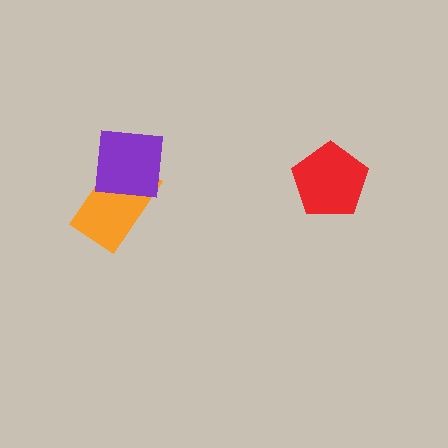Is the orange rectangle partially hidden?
Yes, it is partially covered by another shape.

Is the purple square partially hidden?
No, no other shape covers it.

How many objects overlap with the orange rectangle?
1 object overlaps with the orange rectangle.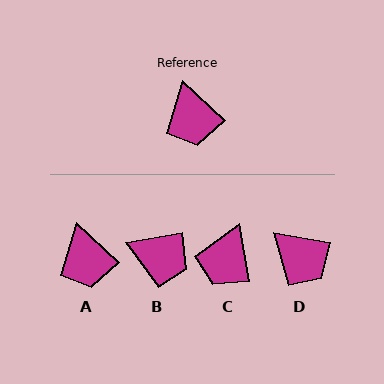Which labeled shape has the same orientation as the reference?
A.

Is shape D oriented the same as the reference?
No, it is off by about 33 degrees.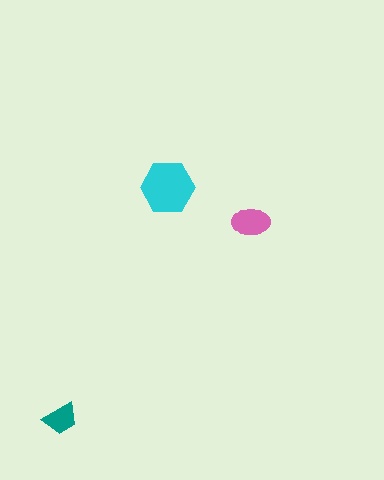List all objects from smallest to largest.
The teal trapezoid, the pink ellipse, the cyan hexagon.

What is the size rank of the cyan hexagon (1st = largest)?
1st.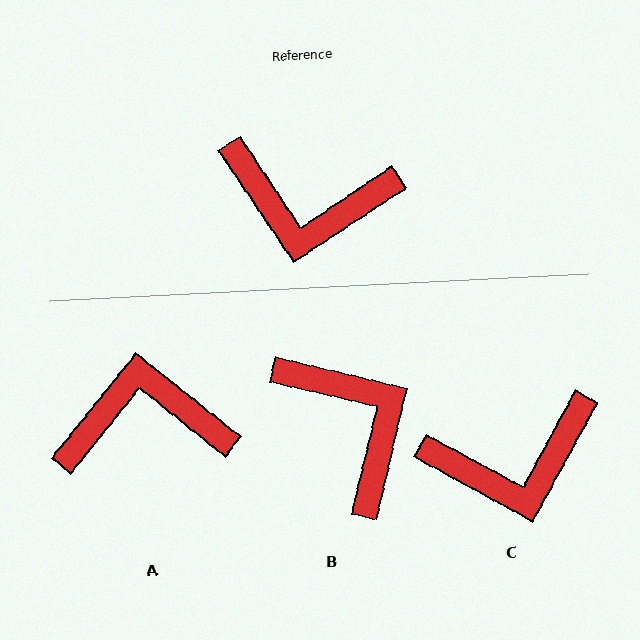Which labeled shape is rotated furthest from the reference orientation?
A, about 162 degrees away.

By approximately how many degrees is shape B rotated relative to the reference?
Approximately 133 degrees counter-clockwise.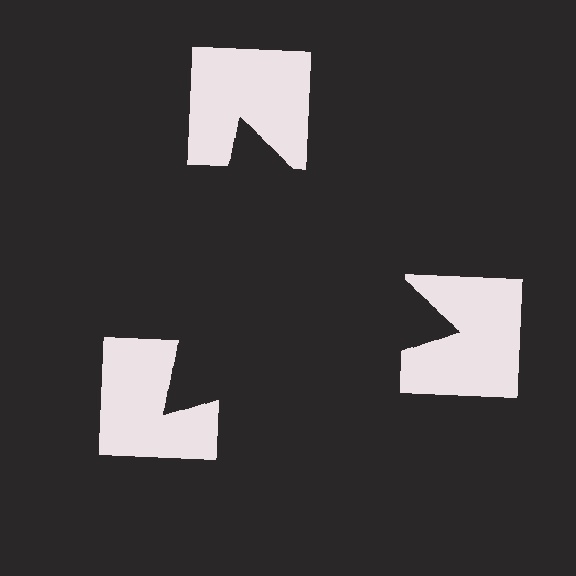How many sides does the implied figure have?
3 sides.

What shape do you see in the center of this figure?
An illusory triangle — its edges are inferred from the aligned wedge cuts in the notched squares, not physically drawn.